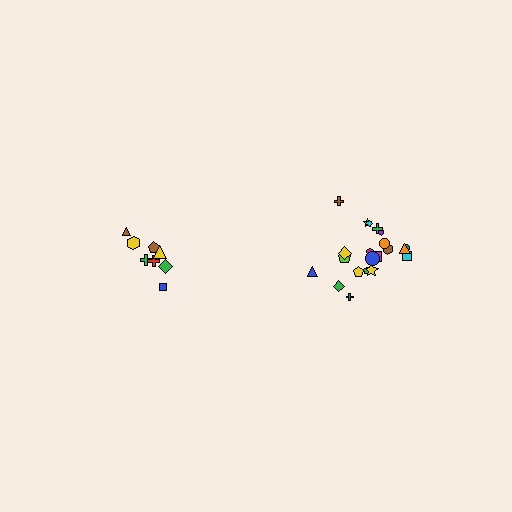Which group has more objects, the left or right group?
The right group.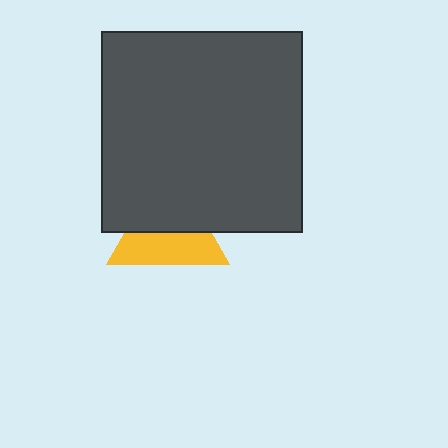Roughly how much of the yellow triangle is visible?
About half of it is visible (roughly 50%).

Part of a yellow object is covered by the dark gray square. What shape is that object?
It is a triangle.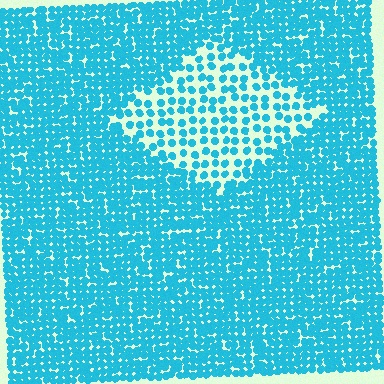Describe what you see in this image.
The image contains small cyan elements arranged at two different densities. A diamond-shaped region is visible where the elements are less densely packed than the surrounding area.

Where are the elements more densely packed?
The elements are more densely packed outside the diamond boundary.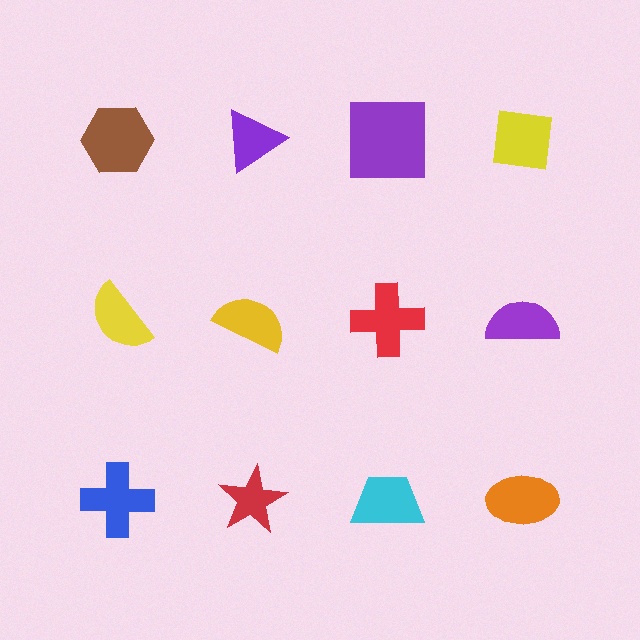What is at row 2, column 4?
A purple semicircle.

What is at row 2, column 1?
A yellow semicircle.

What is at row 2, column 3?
A red cross.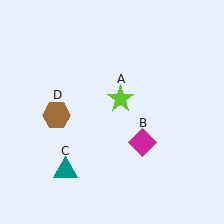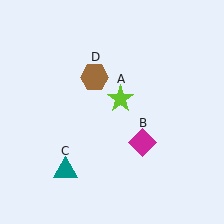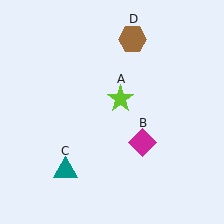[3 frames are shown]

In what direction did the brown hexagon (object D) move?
The brown hexagon (object D) moved up and to the right.